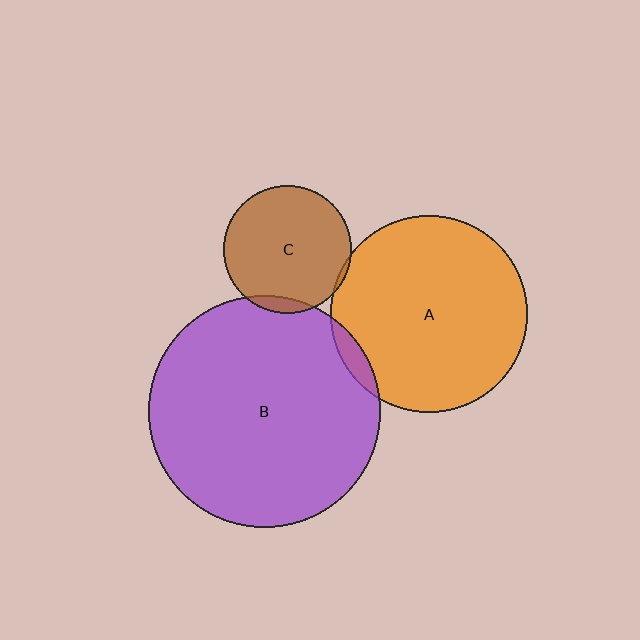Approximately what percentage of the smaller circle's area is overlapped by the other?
Approximately 5%.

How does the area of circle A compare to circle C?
Approximately 2.4 times.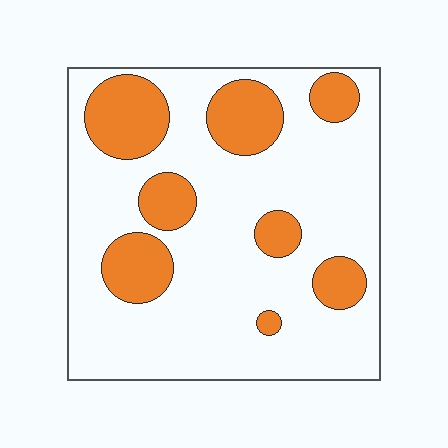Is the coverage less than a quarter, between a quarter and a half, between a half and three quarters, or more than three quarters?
Less than a quarter.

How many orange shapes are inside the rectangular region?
8.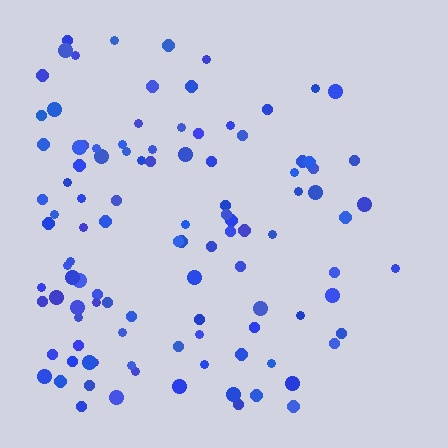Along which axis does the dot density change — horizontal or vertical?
Horizontal.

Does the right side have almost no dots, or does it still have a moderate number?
Still a moderate number, just noticeably fewer than the left.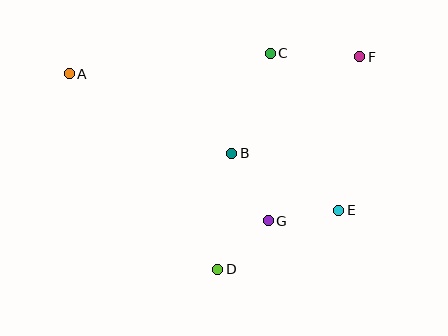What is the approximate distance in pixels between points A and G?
The distance between A and G is approximately 247 pixels.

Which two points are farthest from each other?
Points A and E are farthest from each other.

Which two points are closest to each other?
Points D and G are closest to each other.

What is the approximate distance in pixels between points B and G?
The distance between B and G is approximately 77 pixels.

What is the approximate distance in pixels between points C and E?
The distance between C and E is approximately 171 pixels.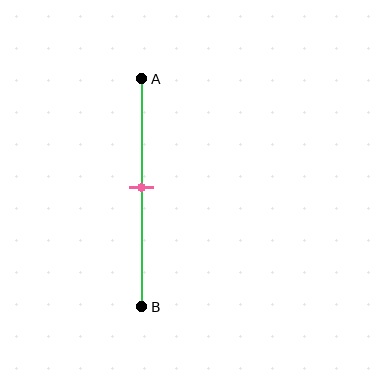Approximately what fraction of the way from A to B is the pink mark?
The pink mark is approximately 50% of the way from A to B.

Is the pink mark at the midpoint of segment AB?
Yes, the mark is approximately at the midpoint.